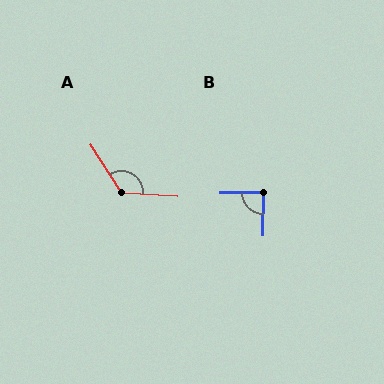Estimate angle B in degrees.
Approximately 89 degrees.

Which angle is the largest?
A, at approximately 126 degrees.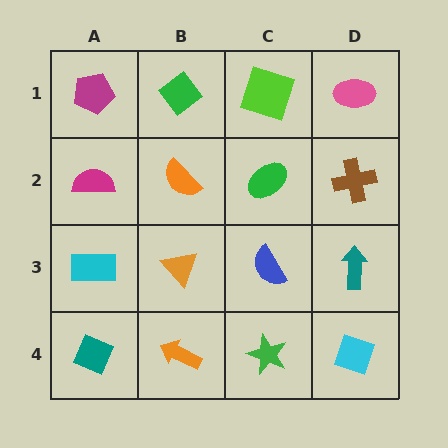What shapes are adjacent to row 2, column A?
A magenta pentagon (row 1, column A), a cyan rectangle (row 3, column A), an orange semicircle (row 2, column B).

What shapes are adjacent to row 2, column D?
A pink ellipse (row 1, column D), a teal arrow (row 3, column D), a green ellipse (row 2, column C).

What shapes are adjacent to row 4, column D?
A teal arrow (row 3, column D), a green star (row 4, column C).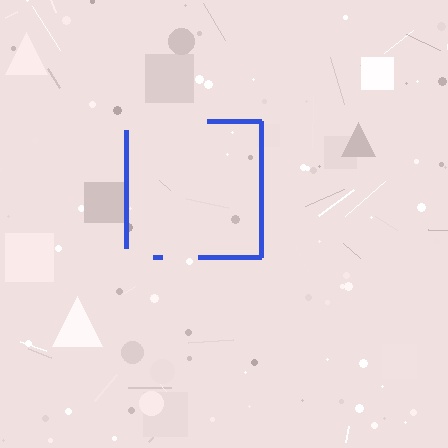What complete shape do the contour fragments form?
The contour fragments form a square.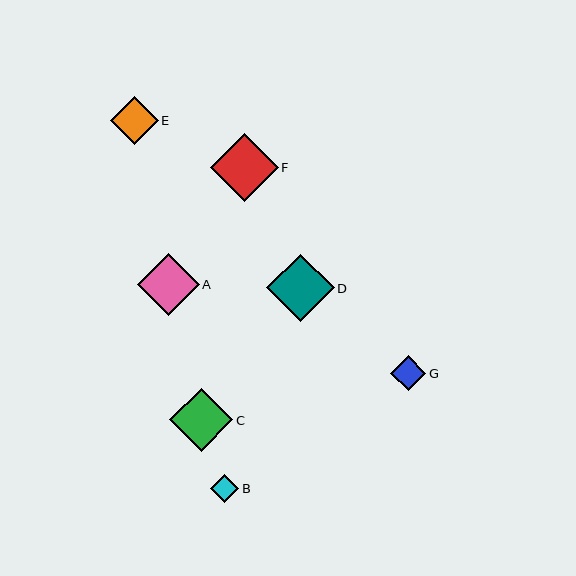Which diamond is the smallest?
Diamond B is the smallest with a size of approximately 28 pixels.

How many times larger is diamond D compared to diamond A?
Diamond D is approximately 1.1 times the size of diamond A.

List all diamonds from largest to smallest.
From largest to smallest: F, D, C, A, E, G, B.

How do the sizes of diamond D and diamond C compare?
Diamond D and diamond C are approximately the same size.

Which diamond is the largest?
Diamond F is the largest with a size of approximately 68 pixels.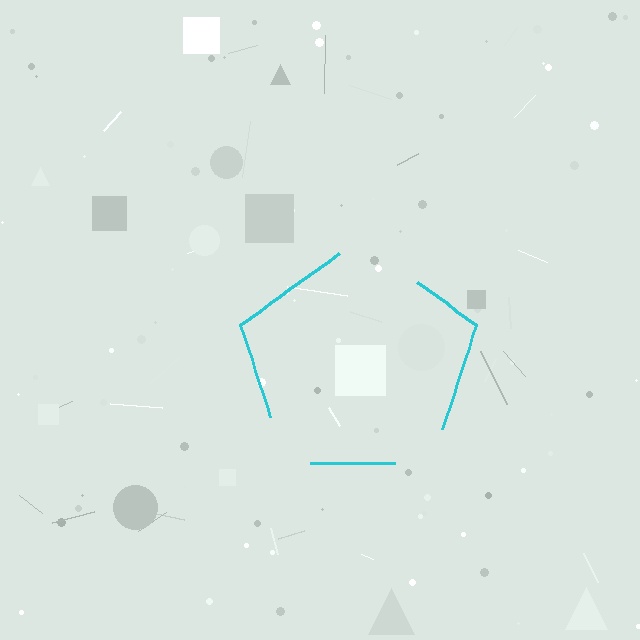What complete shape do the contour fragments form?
The contour fragments form a pentagon.